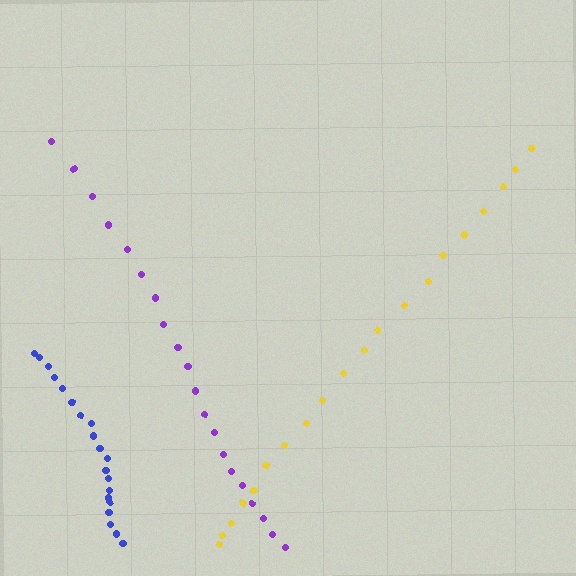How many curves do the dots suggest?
There are 3 distinct paths.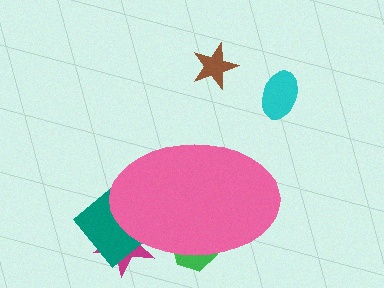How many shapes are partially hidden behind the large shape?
3 shapes are partially hidden.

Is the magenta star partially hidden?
Yes, the magenta star is partially hidden behind the pink ellipse.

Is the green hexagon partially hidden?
Yes, the green hexagon is partially hidden behind the pink ellipse.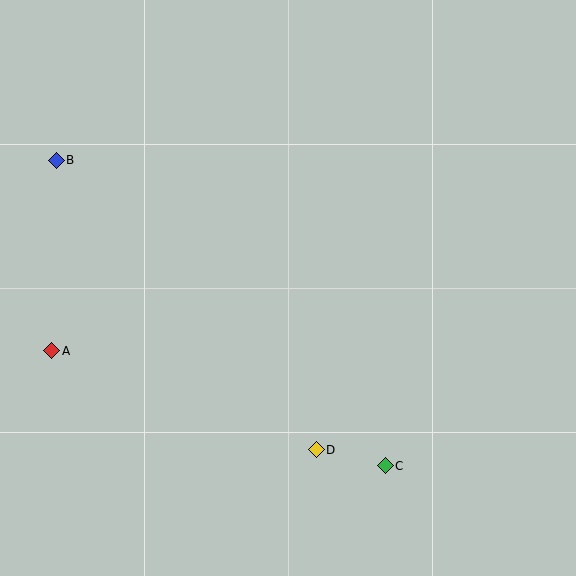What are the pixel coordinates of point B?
Point B is at (56, 160).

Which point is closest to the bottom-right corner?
Point C is closest to the bottom-right corner.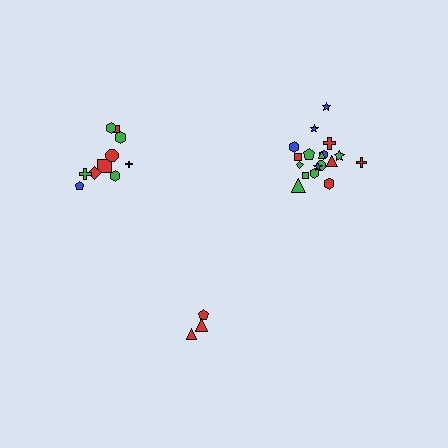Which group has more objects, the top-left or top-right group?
The top-right group.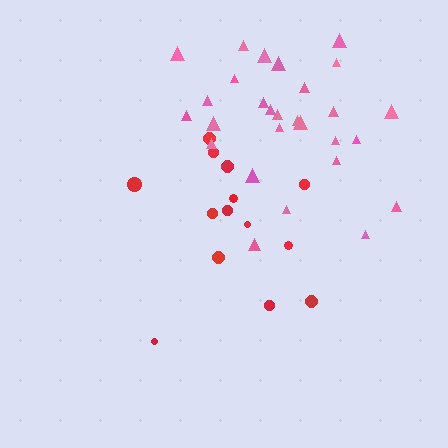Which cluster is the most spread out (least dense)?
Red.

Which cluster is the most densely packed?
Pink.